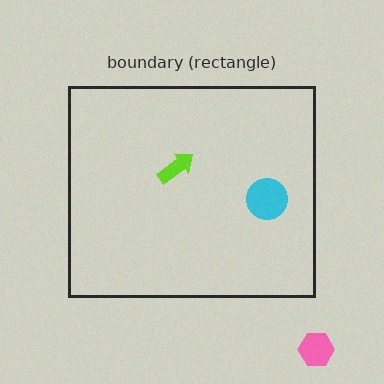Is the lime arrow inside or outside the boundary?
Inside.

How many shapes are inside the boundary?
2 inside, 1 outside.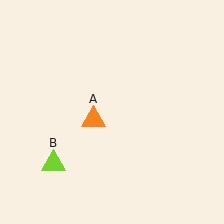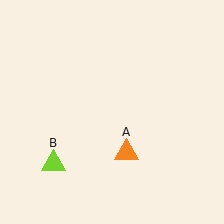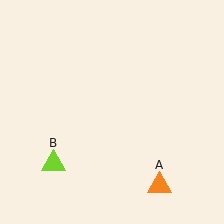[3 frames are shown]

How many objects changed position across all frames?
1 object changed position: orange triangle (object A).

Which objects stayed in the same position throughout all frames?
Lime triangle (object B) remained stationary.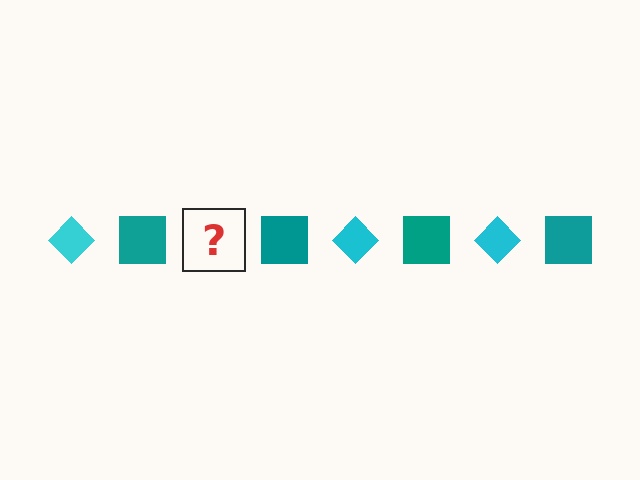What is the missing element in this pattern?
The missing element is a cyan diamond.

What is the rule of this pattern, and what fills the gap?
The rule is that the pattern alternates between cyan diamond and teal square. The gap should be filled with a cyan diamond.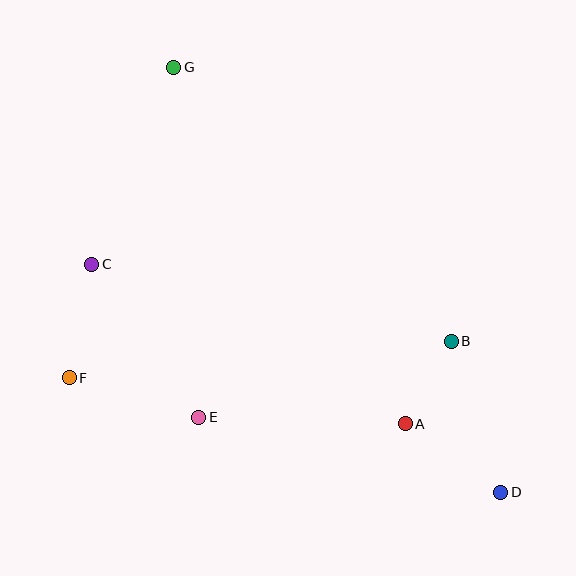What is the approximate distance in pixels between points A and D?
The distance between A and D is approximately 118 pixels.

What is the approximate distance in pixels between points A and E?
The distance between A and E is approximately 207 pixels.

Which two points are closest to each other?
Points A and B are closest to each other.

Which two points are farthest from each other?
Points D and G are farthest from each other.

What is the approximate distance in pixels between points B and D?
The distance between B and D is approximately 159 pixels.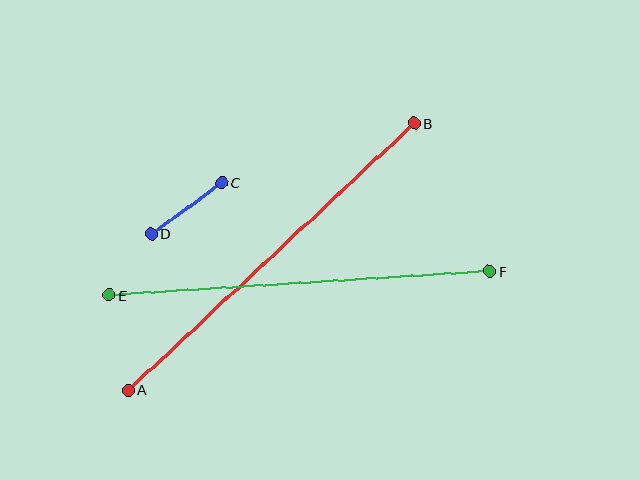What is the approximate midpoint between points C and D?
The midpoint is at approximately (186, 208) pixels.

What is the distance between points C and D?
The distance is approximately 87 pixels.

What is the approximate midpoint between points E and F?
The midpoint is at approximately (300, 283) pixels.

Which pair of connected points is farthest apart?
Points A and B are farthest apart.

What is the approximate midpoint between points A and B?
The midpoint is at approximately (271, 257) pixels.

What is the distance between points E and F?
The distance is approximately 382 pixels.